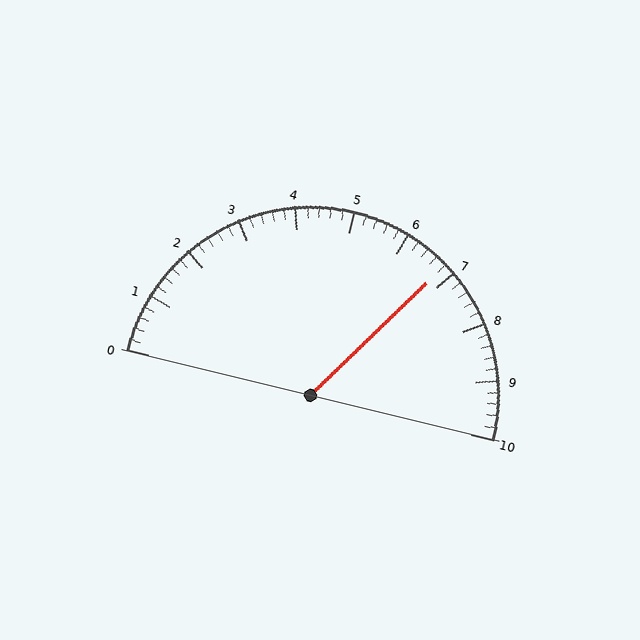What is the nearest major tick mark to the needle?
The nearest major tick mark is 7.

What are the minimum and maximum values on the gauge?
The gauge ranges from 0 to 10.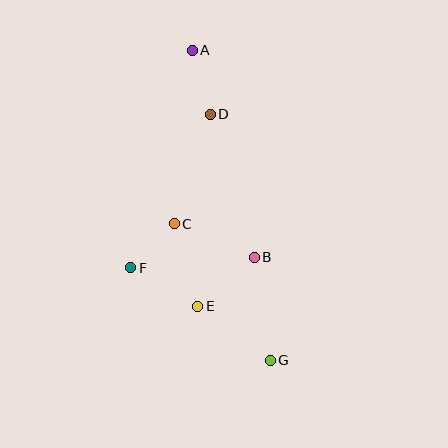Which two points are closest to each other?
Points C and F are closest to each other.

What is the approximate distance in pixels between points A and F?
The distance between A and F is approximately 226 pixels.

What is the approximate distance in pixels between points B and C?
The distance between B and C is approximately 86 pixels.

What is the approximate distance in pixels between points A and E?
The distance between A and E is approximately 256 pixels.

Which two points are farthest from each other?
Points A and G are farthest from each other.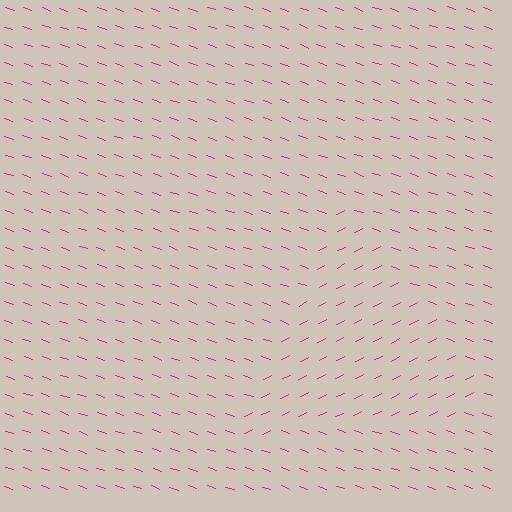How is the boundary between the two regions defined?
The boundary is defined purely by a change in line orientation (approximately 45 degrees difference). All lines are the same color and thickness.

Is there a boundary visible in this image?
Yes, there is a texture boundary formed by a change in line orientation.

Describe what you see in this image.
The image is filled with small magenta line segments. A triangle region in the image has lines oriented differently from the surrounding lines, creating a visible texture boundary.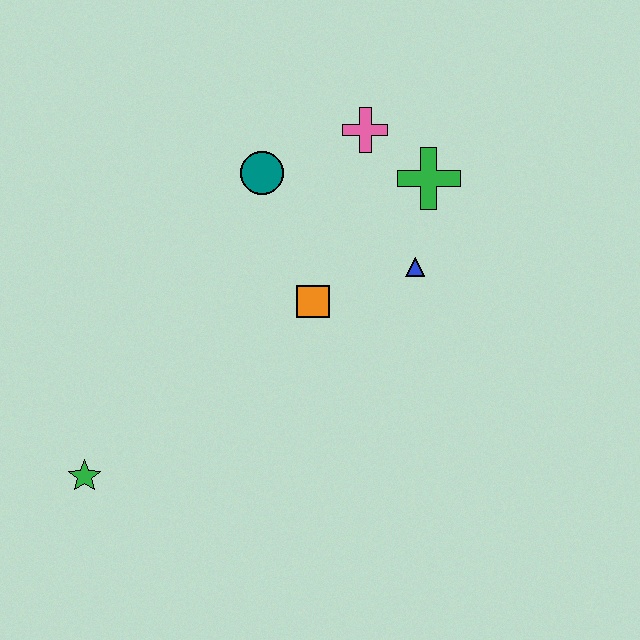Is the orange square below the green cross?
Yes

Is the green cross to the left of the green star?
No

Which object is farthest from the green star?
The green cross is farthest from the green star.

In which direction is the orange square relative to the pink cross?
The orange square is below the pink cross.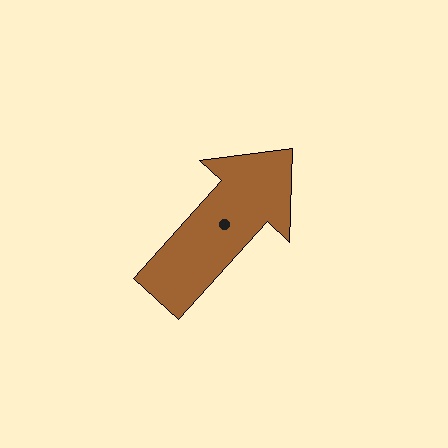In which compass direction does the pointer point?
Northeast.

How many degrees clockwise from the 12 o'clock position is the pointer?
Approximately 42 degrees.